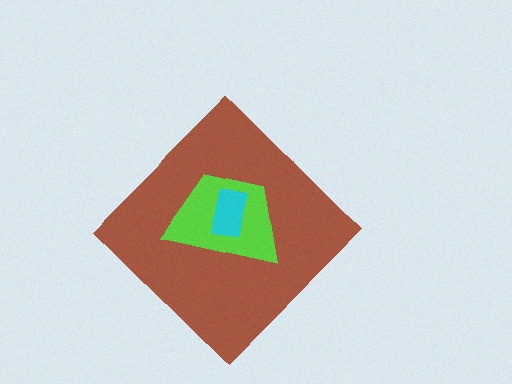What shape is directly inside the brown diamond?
The lime trapezoid.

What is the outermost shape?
The brown diamond.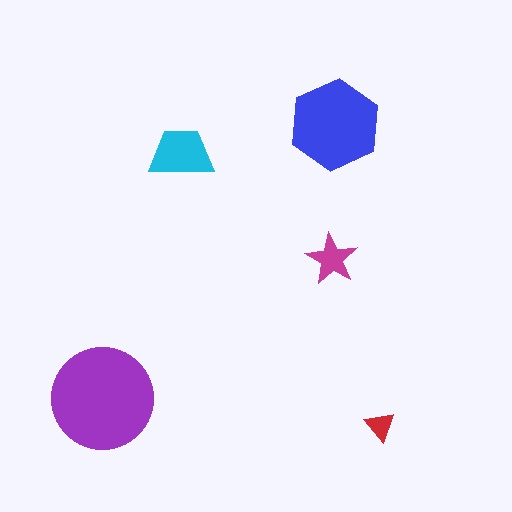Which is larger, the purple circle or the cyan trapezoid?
The purple circle.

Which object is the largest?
The purple circle.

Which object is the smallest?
The red triangle.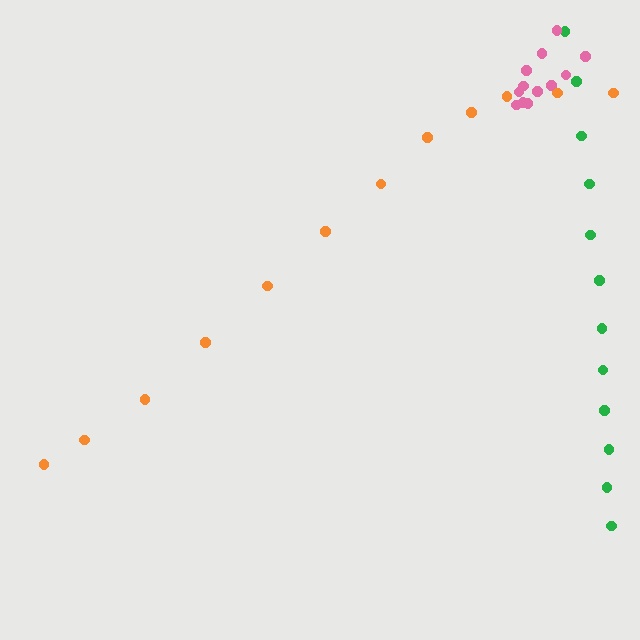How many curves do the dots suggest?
There are 3 distinct paths.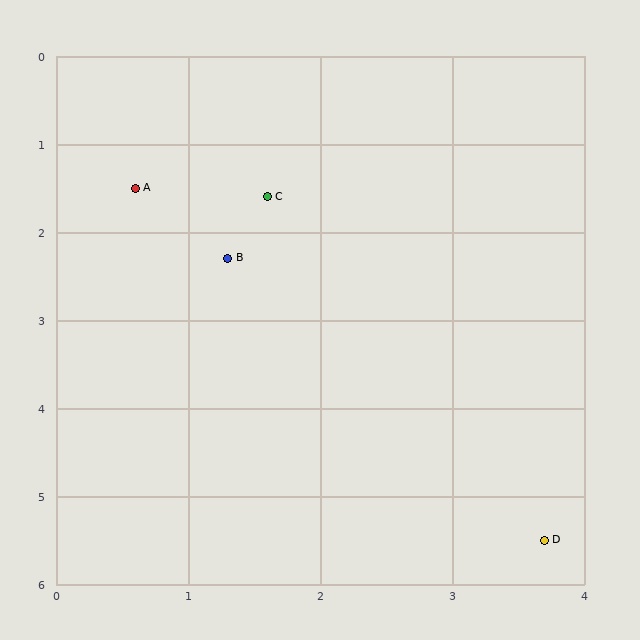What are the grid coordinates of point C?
Point C is at approximately (1.6, 1.6).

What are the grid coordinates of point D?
Point D is at approximately (3.7, 5.5).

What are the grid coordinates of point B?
Point B is at approximately (1.3, 2.3).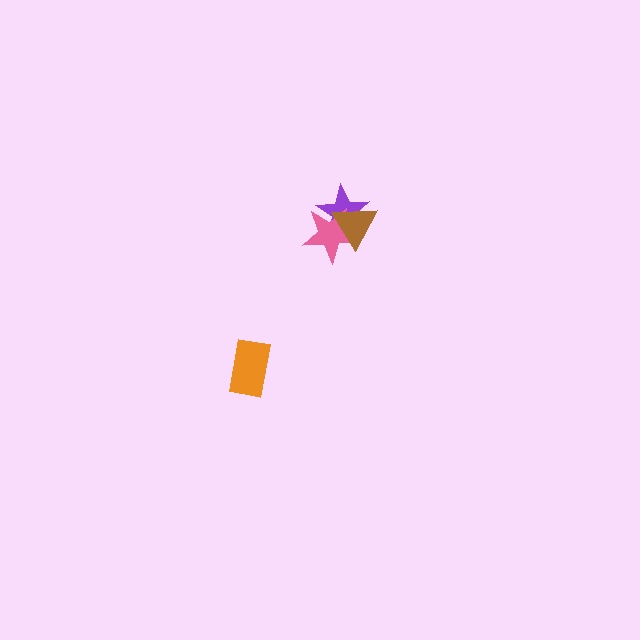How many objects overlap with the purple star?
2 objects overlap with the purple star.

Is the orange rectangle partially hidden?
No, no other shape covers it.